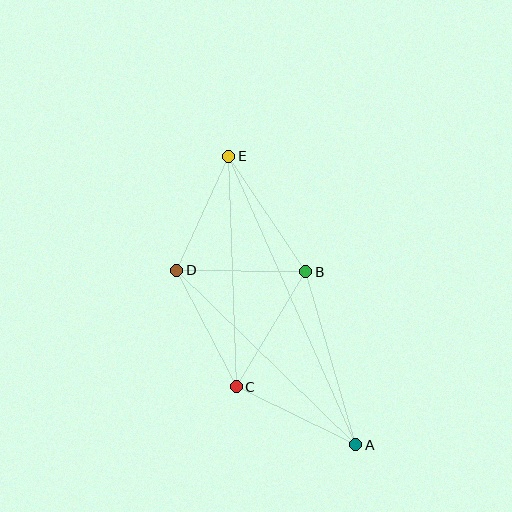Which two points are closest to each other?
Points D and E are closest to each other.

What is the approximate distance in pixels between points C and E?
The distance between C and E is approximately 231 pixels.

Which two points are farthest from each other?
Points A and E are farthest from each other.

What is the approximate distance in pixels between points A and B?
The distance between A and B is approximately 180 pixels.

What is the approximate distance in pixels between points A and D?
The distance between A and D is approximately 250 pixels.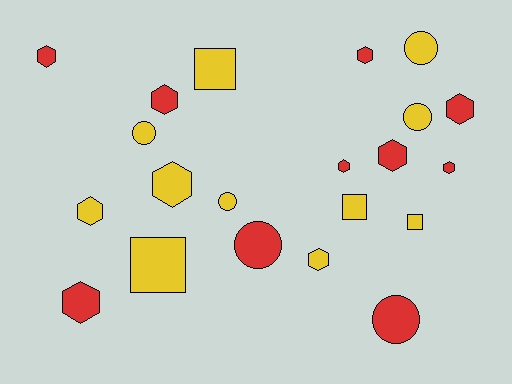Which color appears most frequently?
Yellow, with 11 objects.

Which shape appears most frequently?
Hexagon, with 11 objects.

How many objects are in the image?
There are 21 objects.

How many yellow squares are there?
There are 4 yellow squares.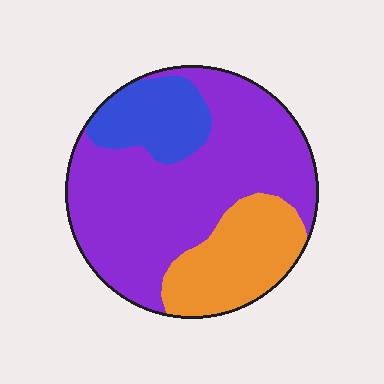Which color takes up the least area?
Blue, at roughly 15%.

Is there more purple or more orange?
Purple.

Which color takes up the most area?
Purple, at roughly 60%.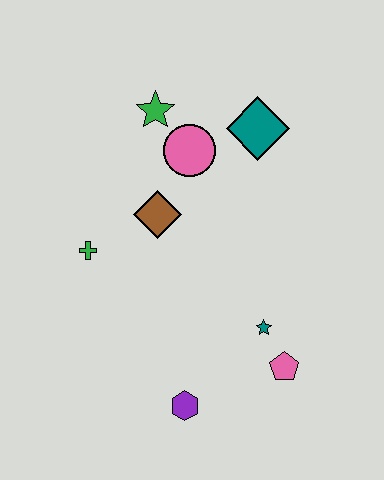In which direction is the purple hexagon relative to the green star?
The purple hexagon is below the green star.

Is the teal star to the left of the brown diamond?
No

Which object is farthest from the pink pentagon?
The green star is farthest from the pink pentagon.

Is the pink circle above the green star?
No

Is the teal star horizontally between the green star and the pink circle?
No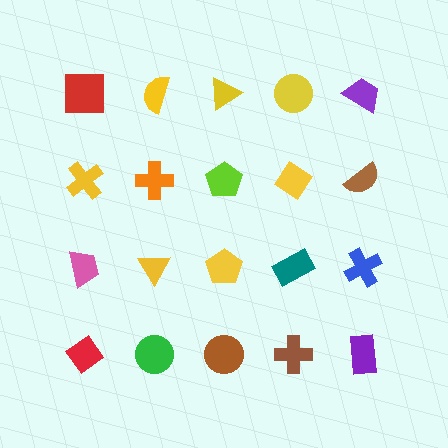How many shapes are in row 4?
5 shapes.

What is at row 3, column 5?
A blue cross.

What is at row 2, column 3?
A lime pentagon.